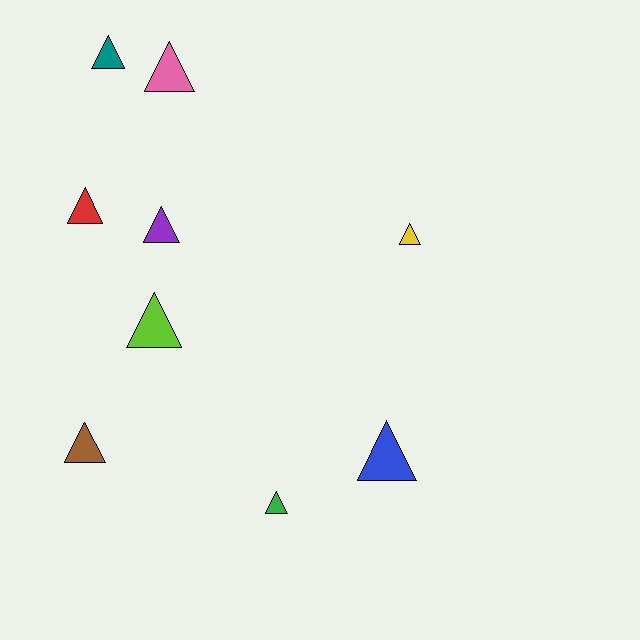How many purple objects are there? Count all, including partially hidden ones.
There is 1 purple object.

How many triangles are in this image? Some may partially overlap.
There are 9 triangles.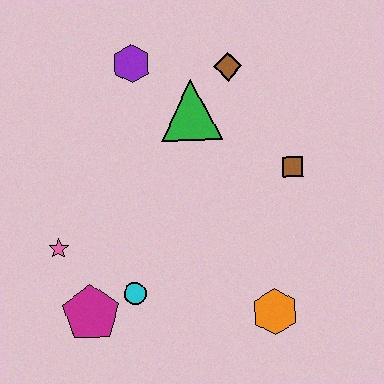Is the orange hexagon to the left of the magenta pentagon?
No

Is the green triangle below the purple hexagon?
Yes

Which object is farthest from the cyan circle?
The brown diamond is farthest from the cyan circle.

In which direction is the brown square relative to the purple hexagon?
The brown square is to the right of the purple hexagon.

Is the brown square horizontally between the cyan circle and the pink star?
No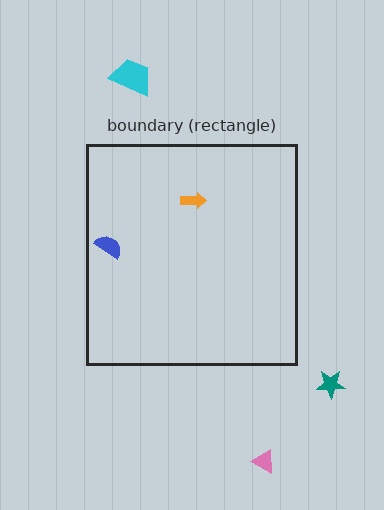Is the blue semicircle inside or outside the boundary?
Inside.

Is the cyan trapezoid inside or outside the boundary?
Outside.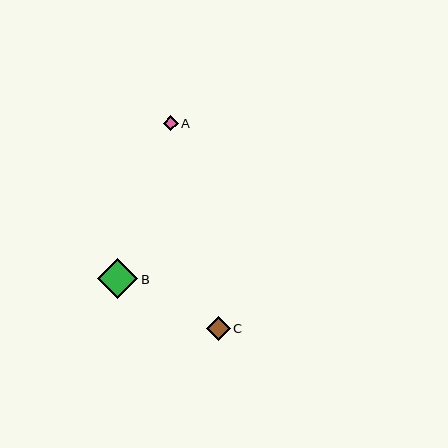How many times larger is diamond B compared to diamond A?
Diamond B is approximately 2.7 times the size of diamond A.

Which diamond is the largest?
Diamond B is the largest with a size of approximately 40 pixels.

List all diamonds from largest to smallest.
From largest to smallest: B, C, A.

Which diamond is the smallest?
Diamond A is the smallest with a size of approximately 15 pixels.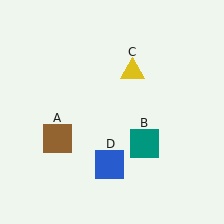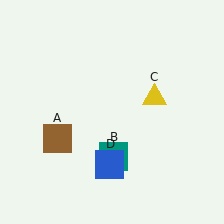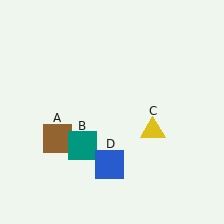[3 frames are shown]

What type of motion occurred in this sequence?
The teal square (object B), yellow triangle (object C) rotated clockwise around the center of the scene.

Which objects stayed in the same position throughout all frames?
Brown square (object A) and blue square (object D) remained stationary.